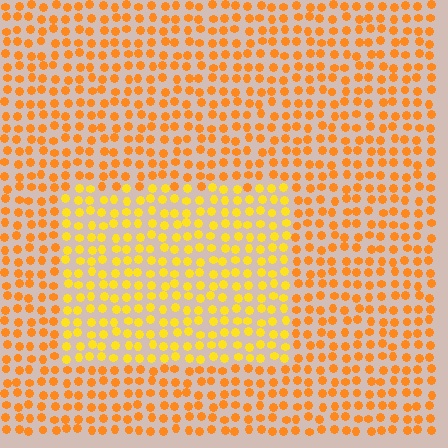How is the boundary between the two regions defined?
The boundary is defined purely by a slight shift in hue (about 24 degrees). Spacing, size, and orientation are identical on both sides.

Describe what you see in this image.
The image is filled with small orange elements in a uniform arrangement. A rectangle-shaped region is visible where the elements are tinted to a slightly different hue, forming a subtle color boundary.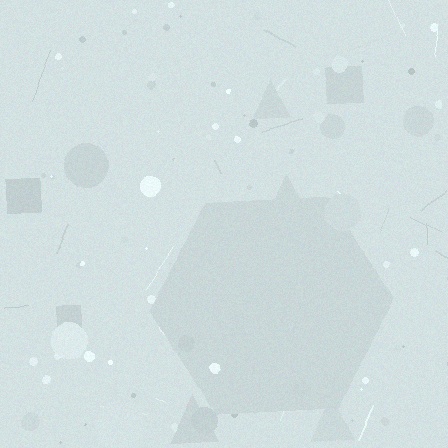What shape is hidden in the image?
A hexagon is hidden in the image.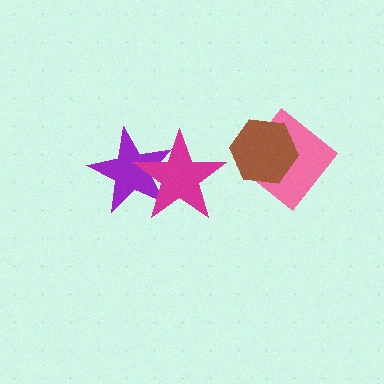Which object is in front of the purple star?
The magenta star is in front of the purple star.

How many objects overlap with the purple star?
1 object overlaps with the purple star.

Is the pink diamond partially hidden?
Yes, it is partially covered by another shape.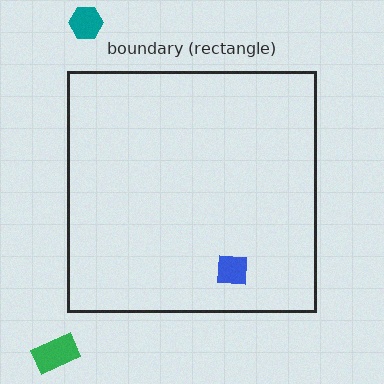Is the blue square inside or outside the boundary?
Inside.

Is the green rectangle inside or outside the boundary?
Outside.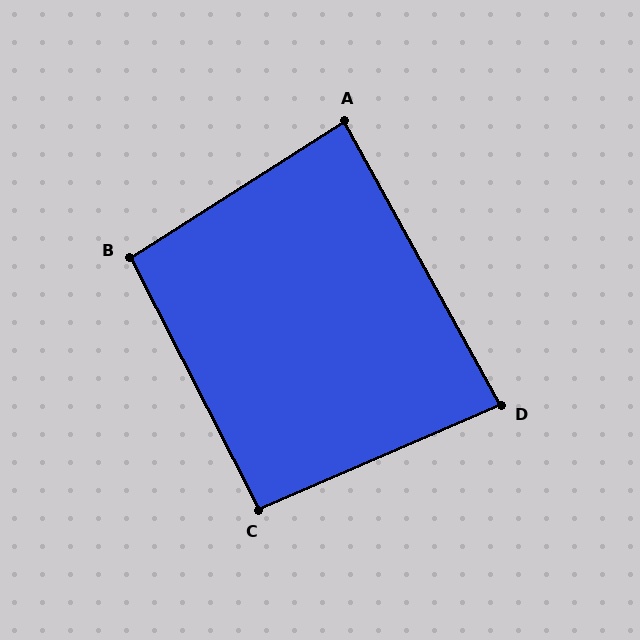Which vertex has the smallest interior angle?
D, at approximately 85 degrees.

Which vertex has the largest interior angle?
B, at approximately 95 degrees.